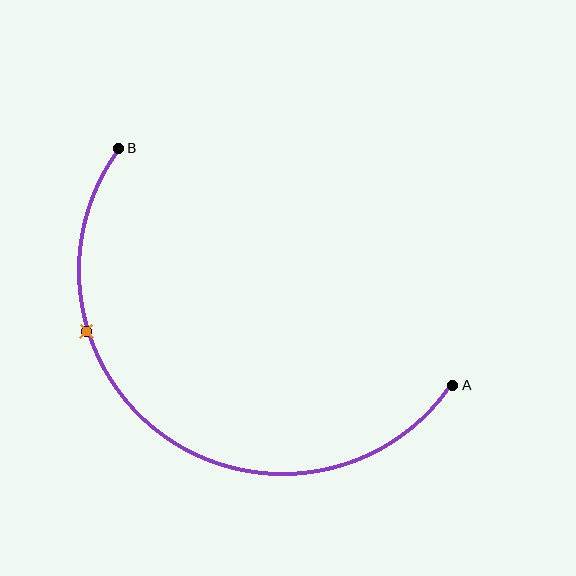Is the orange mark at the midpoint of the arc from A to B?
No. The orange mark lies on the arc but is closer to endpoint B. The arc midpoint would be at the point on the curve equidistant along the arc from both A and B.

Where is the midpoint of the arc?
The arc midpoint is the point on the curve farthest from the straight line joining A and B. It sits below and to the left of that line.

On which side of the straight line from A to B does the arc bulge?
The arc bulges below and to the left of the straight line connecting A and B.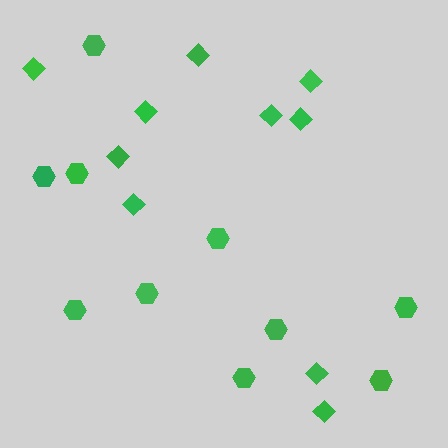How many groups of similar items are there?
There are 2 groups: one group of hexagons (10) and one group of diamonds (10).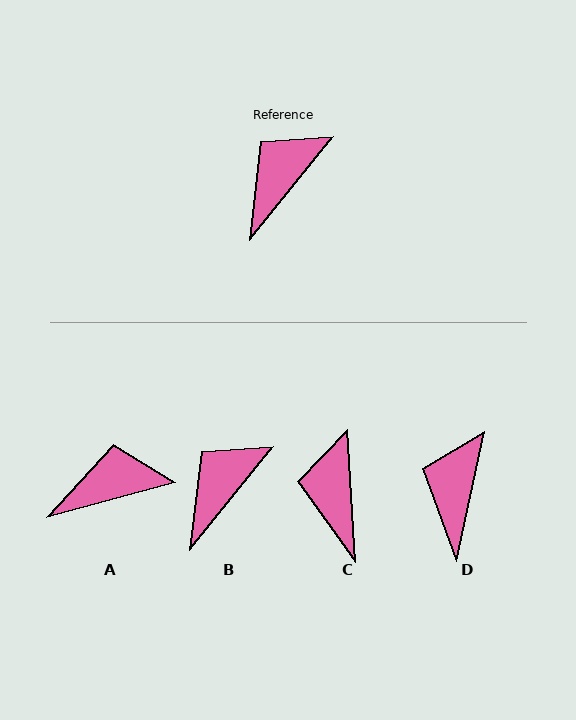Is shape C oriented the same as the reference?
No, it is off by about 42 degrees.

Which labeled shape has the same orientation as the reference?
B.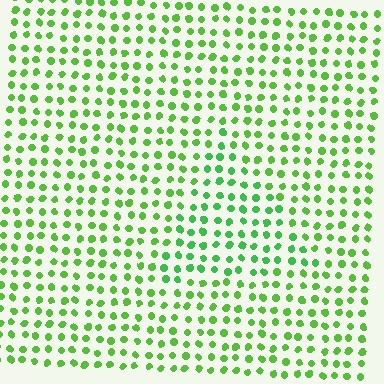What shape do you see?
I see a triangle.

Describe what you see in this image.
The image is filled with small lime elements in a uniform arrangement. A triangle-shaped region is visible where the elements are tinted to a slightly different hue, forming a subtle color boundary.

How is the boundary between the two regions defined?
The boundary is defined purely by a slight shift in hue (about 20 degrees). Spacing, size, and orientation are identical on both sides.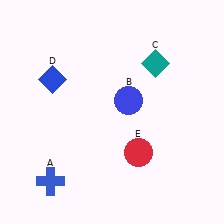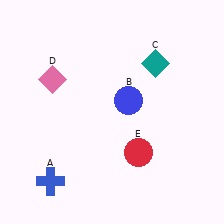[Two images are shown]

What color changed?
The diamond (D) changed from blue in Image 1 to pink in Image 2.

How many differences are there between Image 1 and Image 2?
There is 1 difference between the two images.